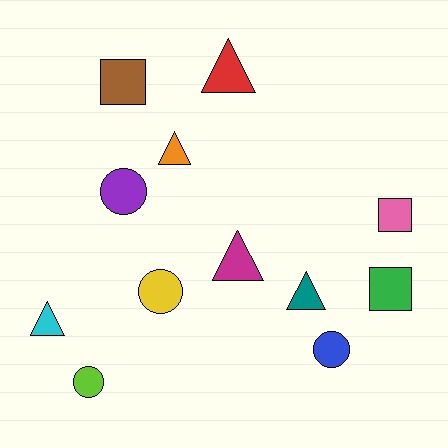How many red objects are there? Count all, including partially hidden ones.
There is 1 red object.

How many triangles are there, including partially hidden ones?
There are 5 triangles.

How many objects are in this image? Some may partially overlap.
There are 12 objects.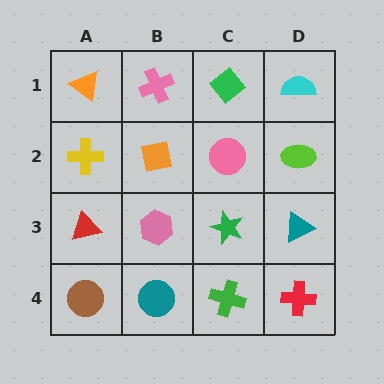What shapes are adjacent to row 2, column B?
A pink cross (row 1, column B), a pink hexagon (row 3, column B), a yellow cross (row 2, column A), a pink circle (row 2, column C).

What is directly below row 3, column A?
A brown circle.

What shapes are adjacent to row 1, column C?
A pink circle (row 2, column C), a pink cross (row 1, column B), a cyan semicircle (row 1, column D).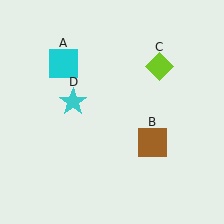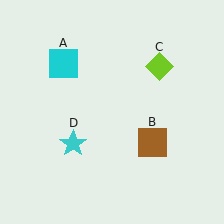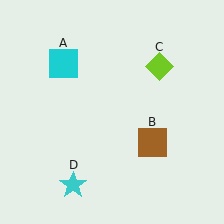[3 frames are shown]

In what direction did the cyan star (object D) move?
The cyan star (object D) moved down.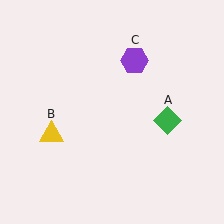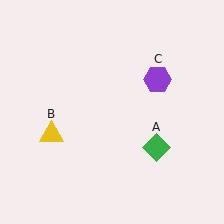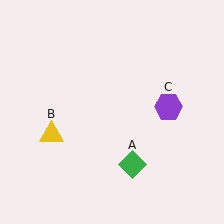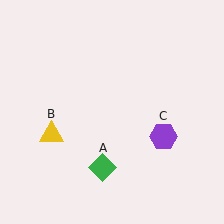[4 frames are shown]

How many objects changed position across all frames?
2 objects changed position: green diamond (object A), purple hexagon (object C).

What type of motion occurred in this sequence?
The green diamond (object A), purple hexagon (object C) rotated clockwise around the center of the scene.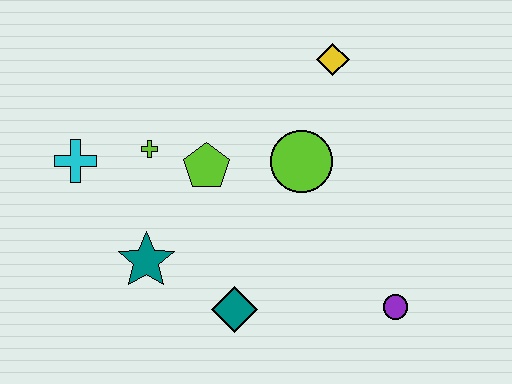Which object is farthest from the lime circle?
The cyan cross is farthest from the lime circle.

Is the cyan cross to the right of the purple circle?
No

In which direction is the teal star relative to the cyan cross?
The teal star is below the cyan cross.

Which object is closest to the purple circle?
The teal diamond is closest to the purple circle.